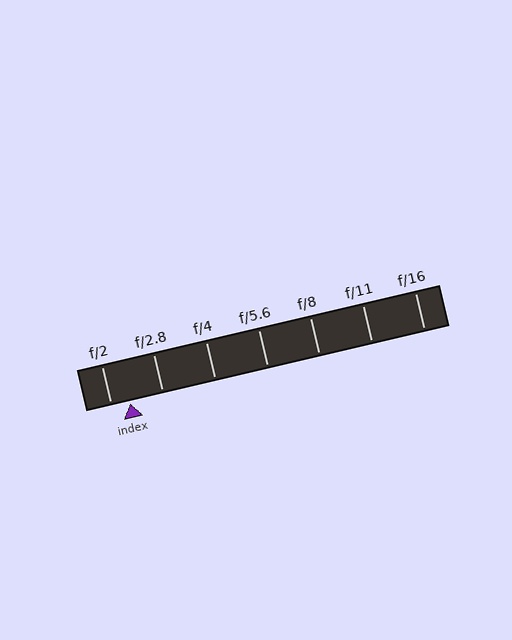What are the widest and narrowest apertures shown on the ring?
The widest aperture shown is f/2 and the narrowest is f/16.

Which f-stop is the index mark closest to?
The index mark is closest to f/2.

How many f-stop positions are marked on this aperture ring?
There are 7 f-stop positions marked.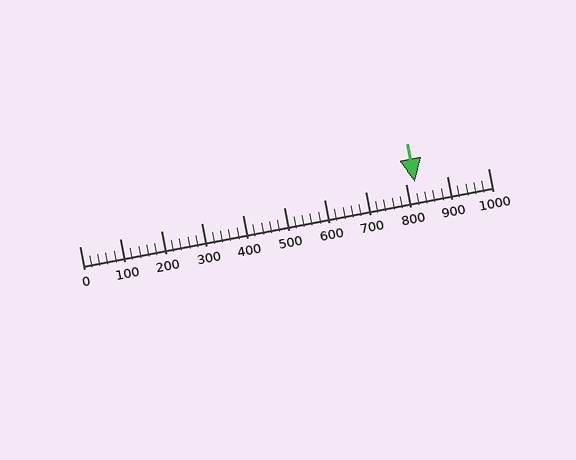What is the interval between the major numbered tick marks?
The major tick marks are spaced 100 units apart.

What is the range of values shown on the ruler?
The ruler shows values from 0 to 1000.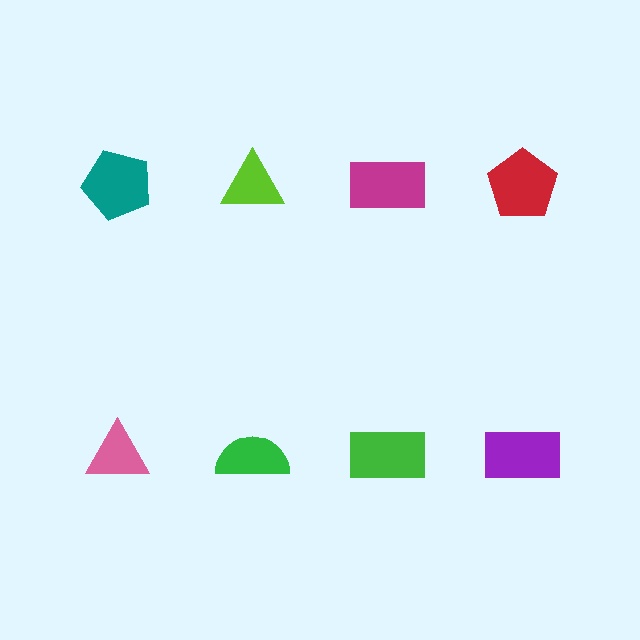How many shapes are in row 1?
4 shapes.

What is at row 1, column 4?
A red pentagon.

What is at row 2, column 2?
A green semicircle.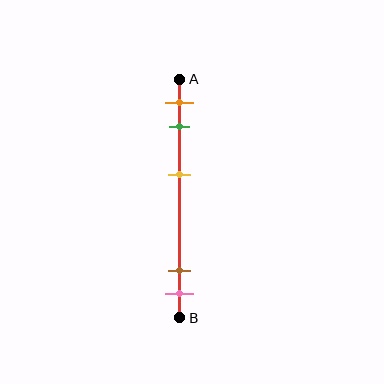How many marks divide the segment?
There are 5 marks dividing the segment.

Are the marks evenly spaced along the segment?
No, the marks are not evenly spaced.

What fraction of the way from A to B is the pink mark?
The pink mark is approximately 90% (0.9) of the way from A to B.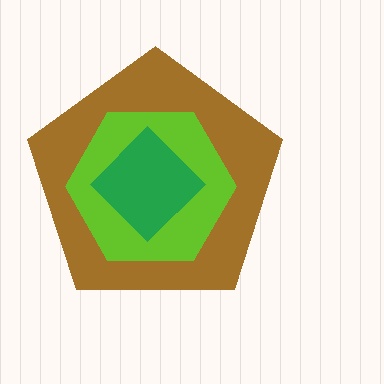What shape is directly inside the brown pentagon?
The lime hexagon.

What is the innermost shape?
The green diamond.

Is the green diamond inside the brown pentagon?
Yes.